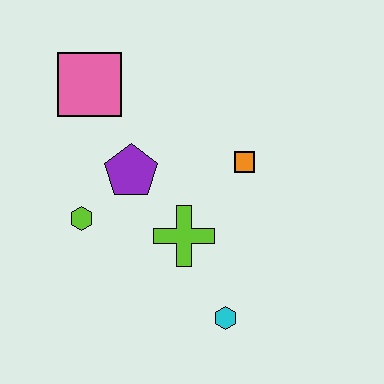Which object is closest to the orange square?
The lime cross is closest to the orange square.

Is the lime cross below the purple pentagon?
Yes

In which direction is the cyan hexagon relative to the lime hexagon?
The cyan hexagon is to the right of the lime hexagon.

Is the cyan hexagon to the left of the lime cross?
No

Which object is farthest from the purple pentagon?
The cyan hexagon is farthest from the purple pentagon.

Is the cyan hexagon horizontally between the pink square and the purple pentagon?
No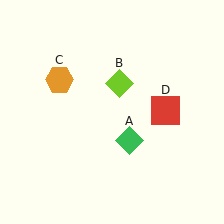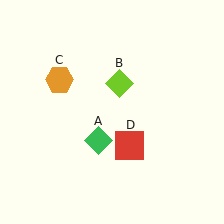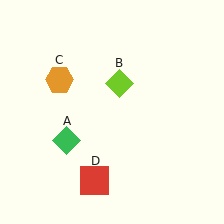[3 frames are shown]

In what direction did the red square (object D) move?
The red square (object D) moved down and to the left.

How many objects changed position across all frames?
2 objects changed position: green diamond (object A), red square (object D).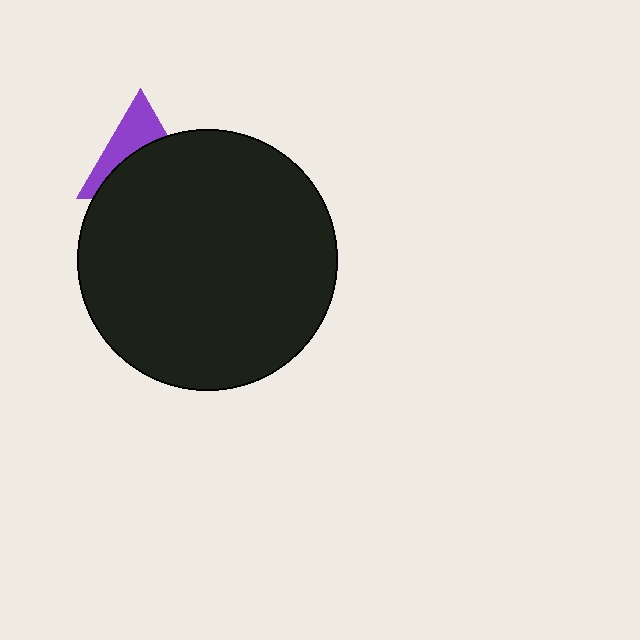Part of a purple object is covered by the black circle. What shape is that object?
It is a triangle.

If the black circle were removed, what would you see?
You would see the complete purple triangle.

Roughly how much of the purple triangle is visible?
A small part of it is visible (roughly 41%).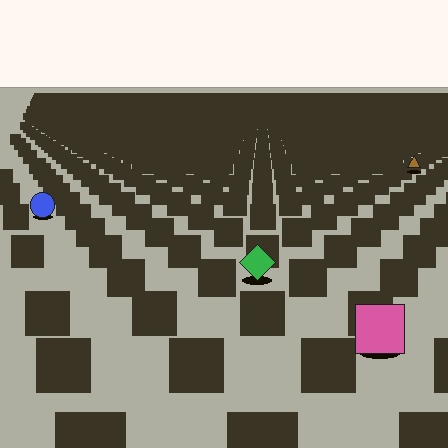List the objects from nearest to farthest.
From nearest to farthest: the pink square, the green diamond, the blue circle, the brown triangle.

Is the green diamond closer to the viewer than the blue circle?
Yes. The green diamond is closer — you can tell from the texture gradient: the ground texture is coarser near it.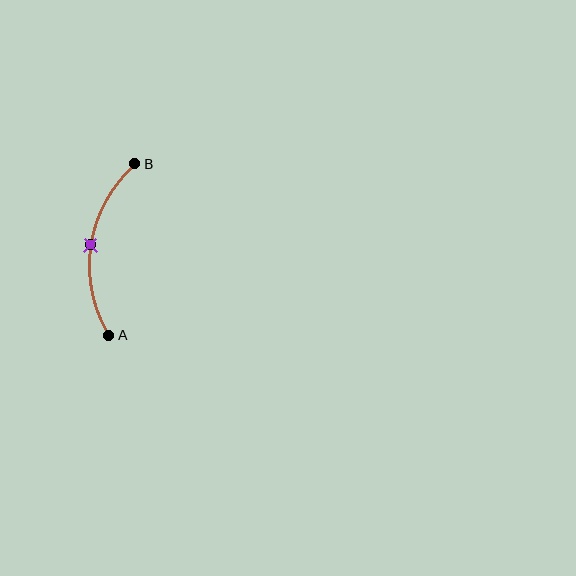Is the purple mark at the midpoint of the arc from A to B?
Yes. The purple mark lies on the arc at equal arc-length from both A and B — it is the arc midpoint.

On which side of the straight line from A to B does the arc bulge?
The arc bulges to the left of the straight line connecting A and B.